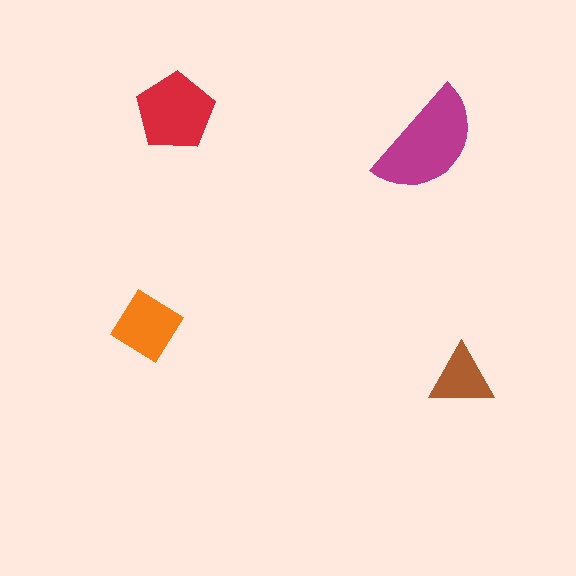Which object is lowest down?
The brown triangle is bottommost.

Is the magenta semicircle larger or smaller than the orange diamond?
Larger.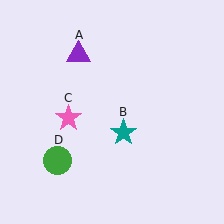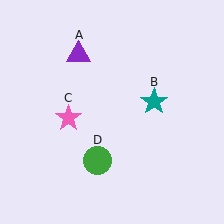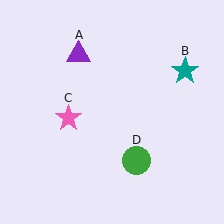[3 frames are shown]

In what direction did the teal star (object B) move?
The teal star (object B) moved up and to the right.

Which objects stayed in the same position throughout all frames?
Purple triangle (object A) and pink star (object C) remained stationary.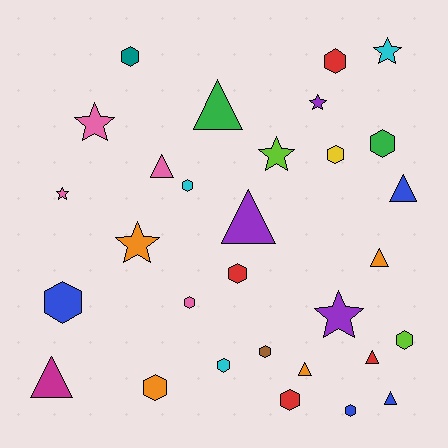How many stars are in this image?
There are 7 stars.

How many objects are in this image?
There are 30 objects.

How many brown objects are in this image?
There is 1 brown object.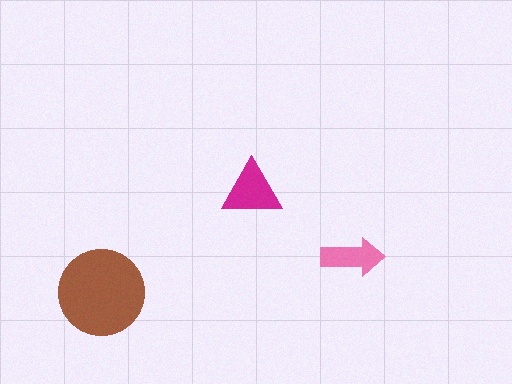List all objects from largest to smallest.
The brown circle, the magenta triangle, the pink arrow.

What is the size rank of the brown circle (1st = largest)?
1st.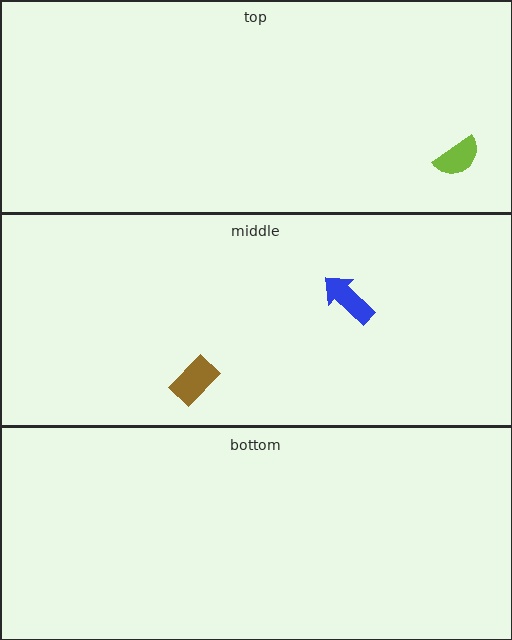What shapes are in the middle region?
The blue arrow, the brown rectangle.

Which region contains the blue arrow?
The middle region.